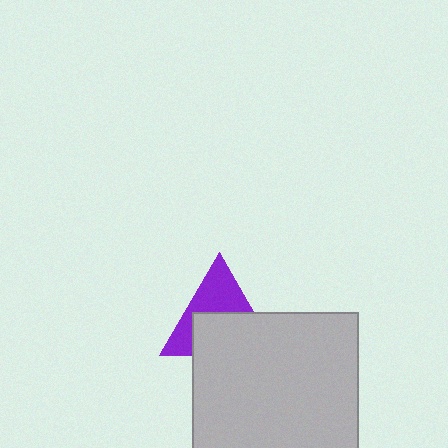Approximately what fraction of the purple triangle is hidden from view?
Roughly 53% of the purple triangle is hidden behind the light gray rectangle.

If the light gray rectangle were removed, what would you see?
You would see the complete purple triangle.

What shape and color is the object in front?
The object in front is a light gray rectangle.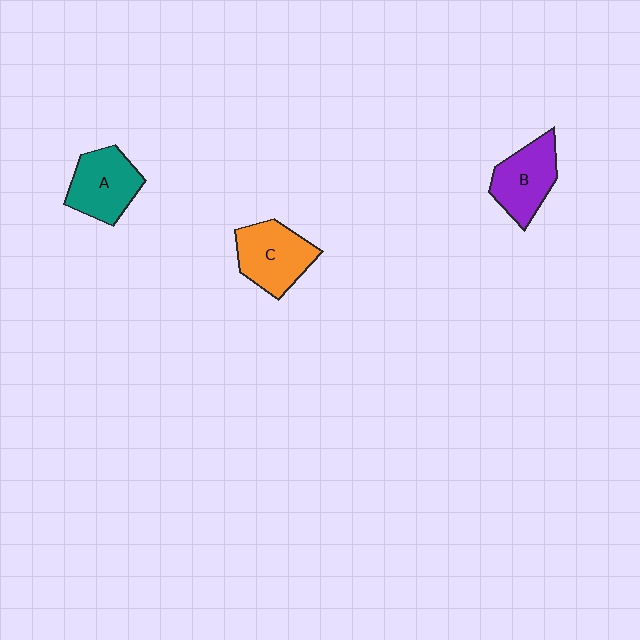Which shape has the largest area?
Shape C (orange).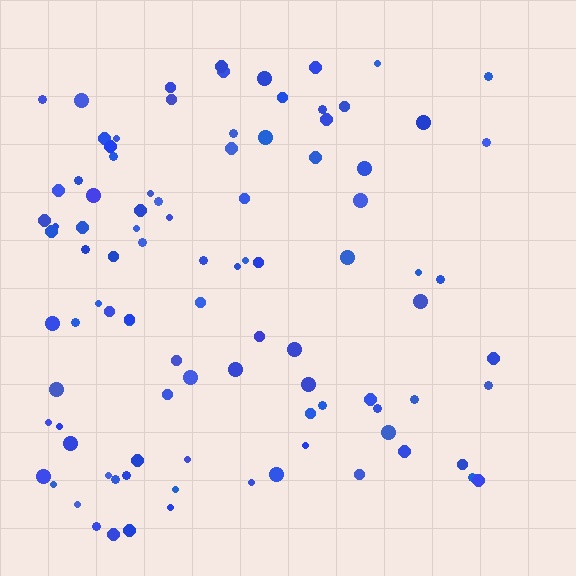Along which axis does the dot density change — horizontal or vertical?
Horizontal.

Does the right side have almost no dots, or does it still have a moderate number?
Still a moderate number, just noticeably fewer than the left.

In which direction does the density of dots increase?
From right to left, with the left side densest.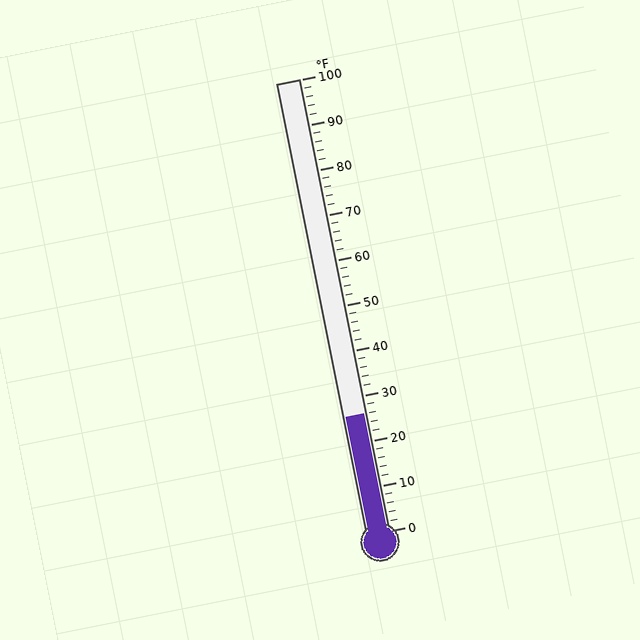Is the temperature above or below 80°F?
The temperature is below 80°F.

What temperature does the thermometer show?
The thermometer shows approximately 26°F.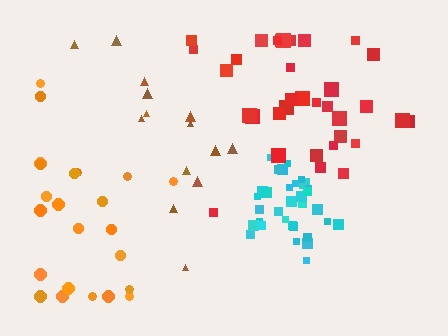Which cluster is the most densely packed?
Cyan.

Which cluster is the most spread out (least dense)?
Brown.